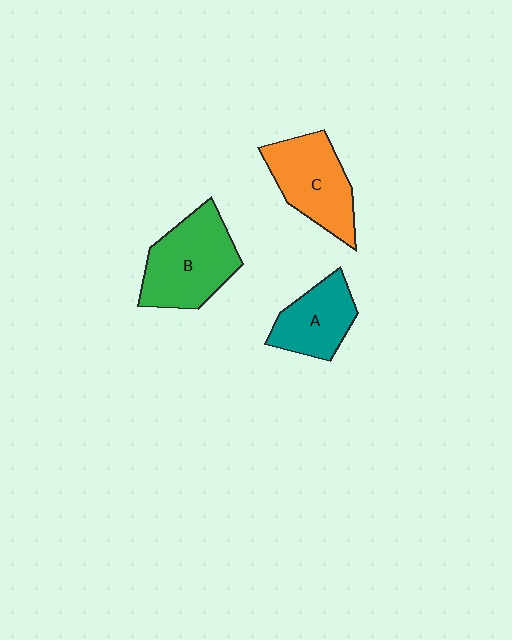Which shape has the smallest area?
Shape A (teal).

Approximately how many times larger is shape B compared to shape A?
Approximately 1.5 times.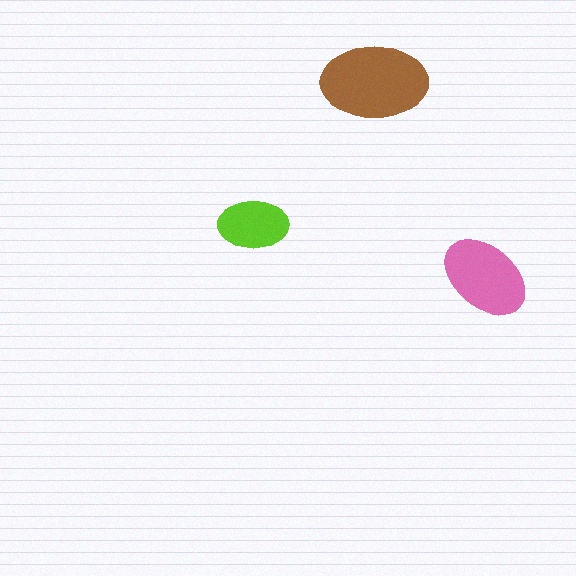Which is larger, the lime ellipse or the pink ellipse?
The pink one.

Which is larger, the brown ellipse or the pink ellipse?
The brown one.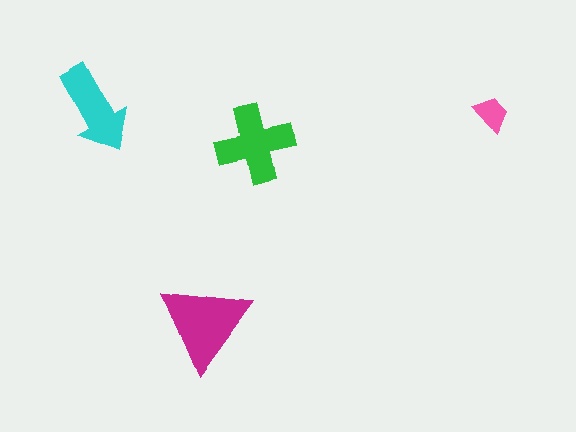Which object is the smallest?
The pink trapezoid.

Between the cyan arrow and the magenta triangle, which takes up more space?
The magenta triangle.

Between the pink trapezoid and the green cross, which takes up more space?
The green cross.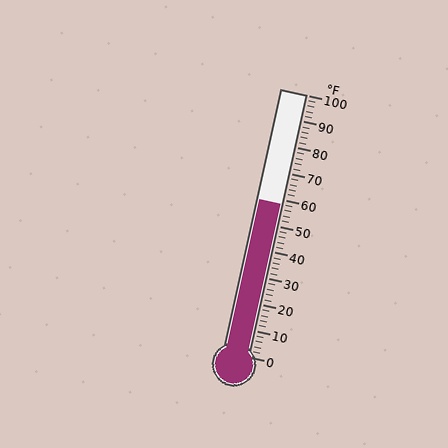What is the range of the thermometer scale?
The thermometer scale ranges from 0°F to 100°F.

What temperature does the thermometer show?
The thermometer shows approximately 58°F.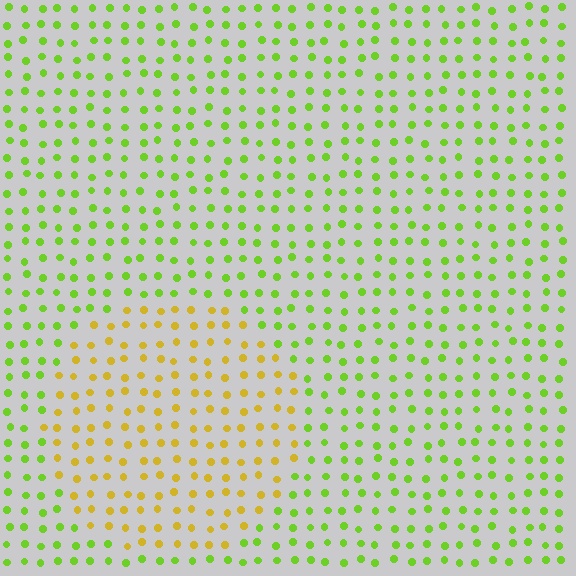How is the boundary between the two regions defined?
The boundary is defined purely by a slight shift in hue (about 45 degrees). Spacing, size, and orientation are identical on both sides.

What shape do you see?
I see a circle.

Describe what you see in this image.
The image is filled with small lime elements in a uniform arrangement. A circle-shaped region is visible where the elements are tinted to a slightly different hue, forming a subtle color boundary.